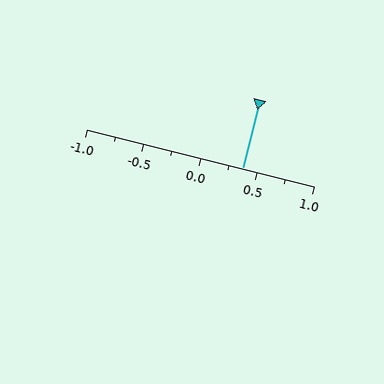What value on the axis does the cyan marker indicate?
The marker indicates approximately 0.38.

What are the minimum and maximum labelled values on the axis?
The axis runs from -1.0 to 1.0.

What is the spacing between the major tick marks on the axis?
The major ticks are spaced 0.5 apart.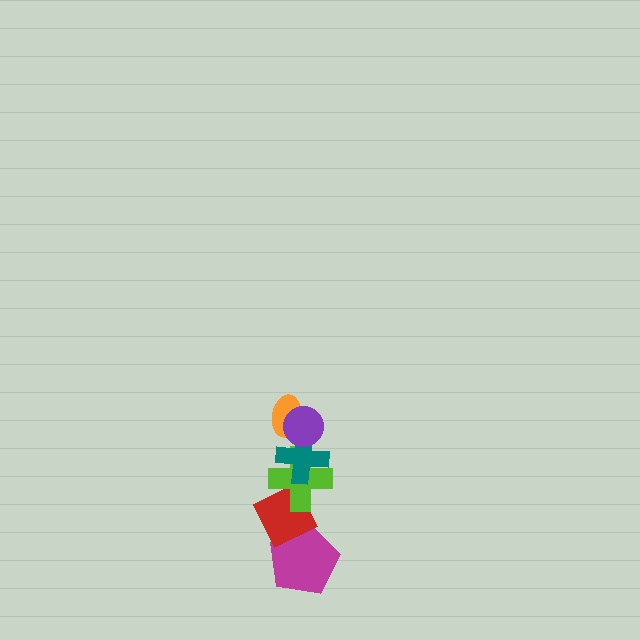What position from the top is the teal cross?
The teal cross is 3rd from the top.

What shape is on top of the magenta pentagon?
The red diamond is on top of the magenta pentagon.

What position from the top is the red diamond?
The red diamond is 5th from the top.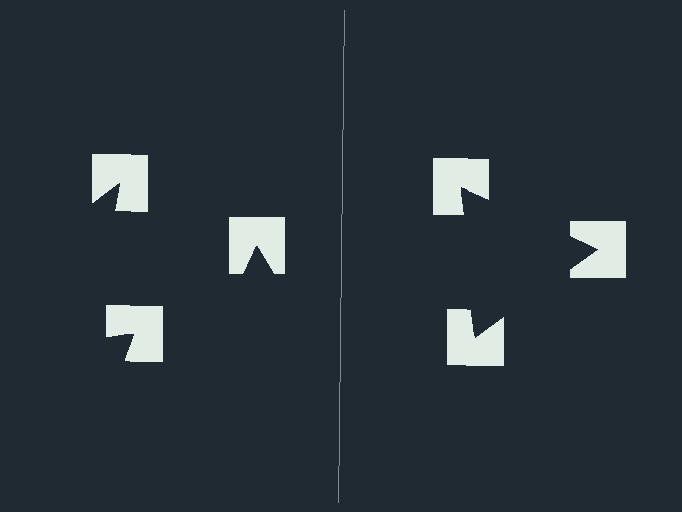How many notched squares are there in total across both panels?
6 — 3 on each side.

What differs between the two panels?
The notched squares are positioned identically on both sides; only the wedge orientations differ. On the right they align to a triangle; on the left they are misaligned.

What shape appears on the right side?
An illusory triangle.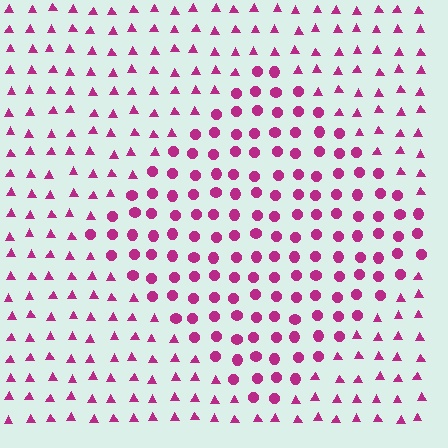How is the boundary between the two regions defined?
The boundary is defined by a change in element shape: circles inside vs. triangles outside. All elements share the same color and spacing.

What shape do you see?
I see a diamond.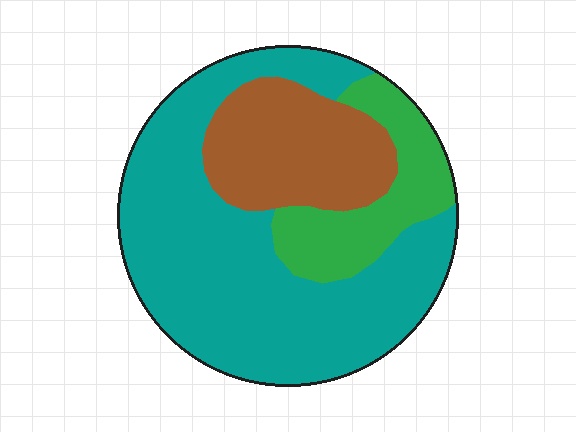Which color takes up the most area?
Teal, at roughly 60%.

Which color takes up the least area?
Green, at roughly 15%.